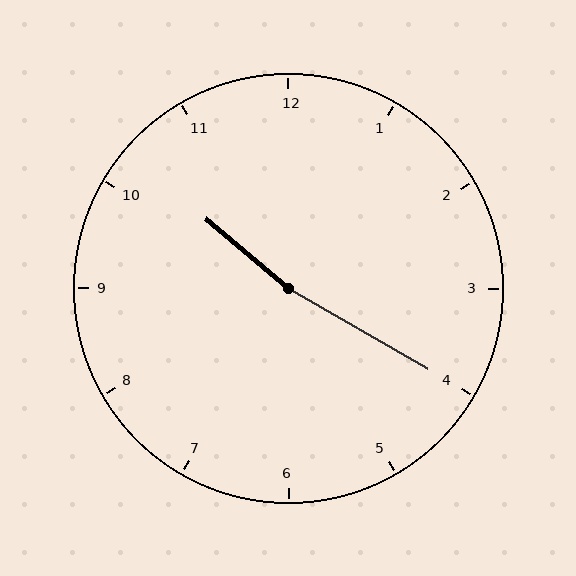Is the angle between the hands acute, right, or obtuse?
It is obtuse.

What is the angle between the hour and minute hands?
Approximately 170 degrees.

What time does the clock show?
10:20.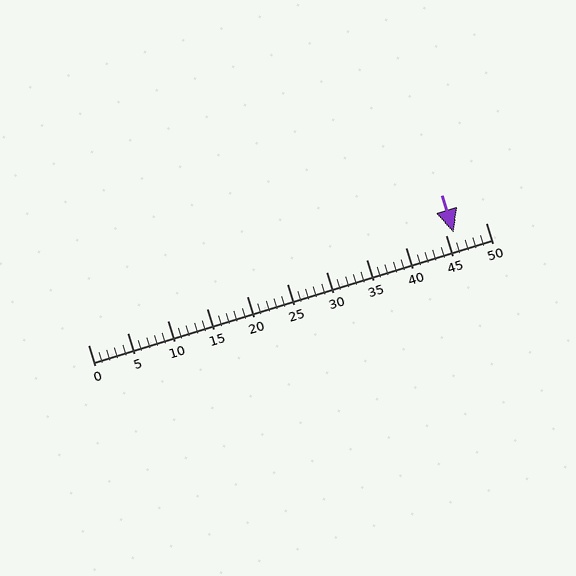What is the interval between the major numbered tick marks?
The major tick marks are spaced 5 units apart.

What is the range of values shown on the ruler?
The ruler shows values from 0 to 50.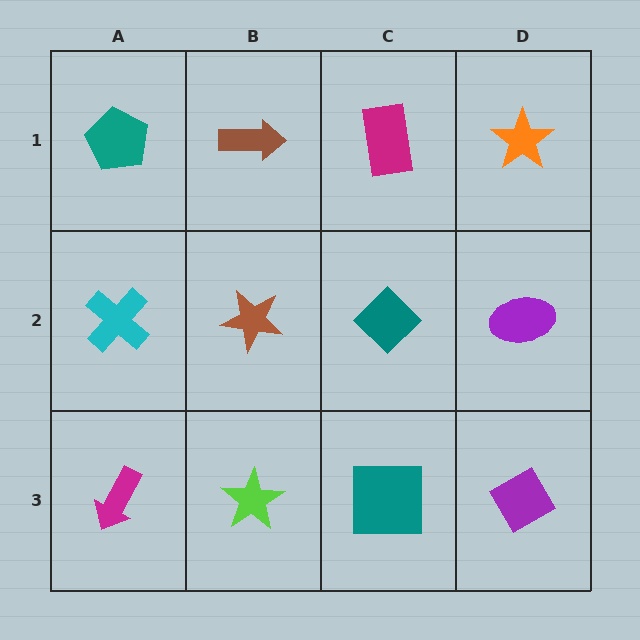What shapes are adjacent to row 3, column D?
A purple ellipse (row 2, column D), a teal square (row 3, column C).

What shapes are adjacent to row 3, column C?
A teal diamond (row 2, column C), a lime star (row 3, column B), a purple diamond (row 3, column D).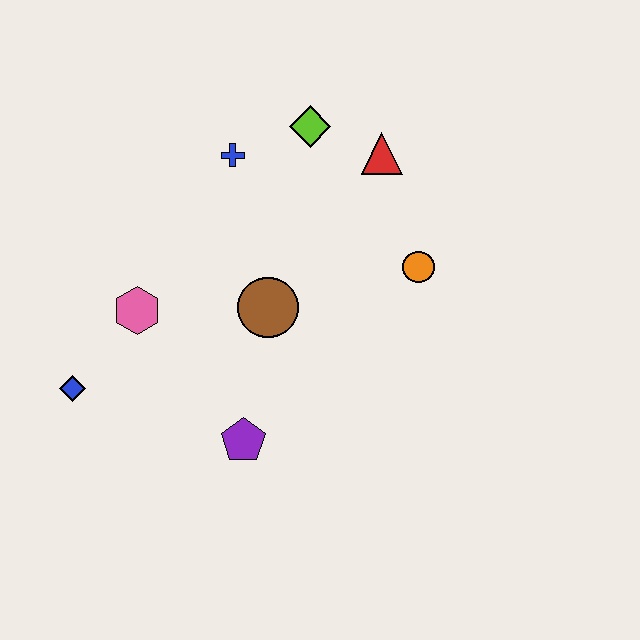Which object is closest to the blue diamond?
The pink hexagon is closest to the blue diamond.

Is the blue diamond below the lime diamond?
Yes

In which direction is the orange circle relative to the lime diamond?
The orange circle is below the lime diamond.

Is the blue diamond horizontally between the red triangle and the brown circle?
No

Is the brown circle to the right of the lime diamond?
No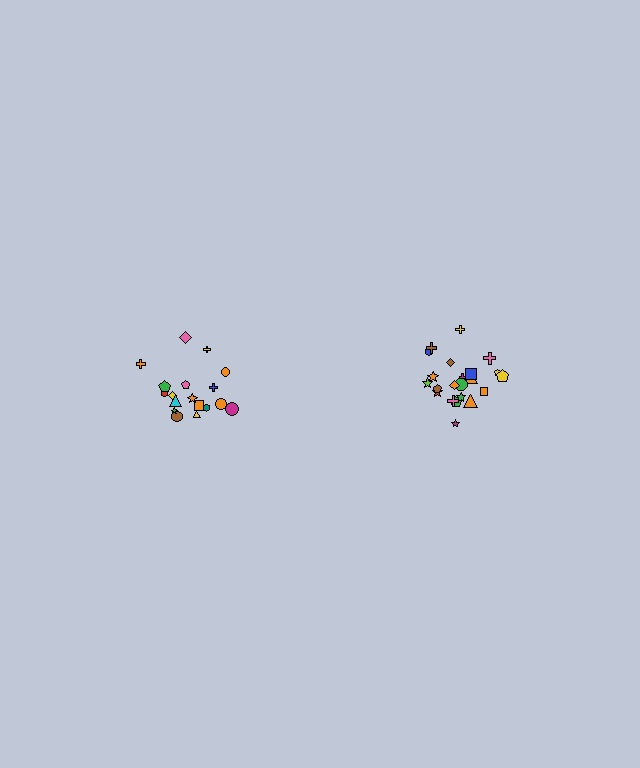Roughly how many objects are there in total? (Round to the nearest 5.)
Roughly 40 objects in total.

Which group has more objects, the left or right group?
The right group.